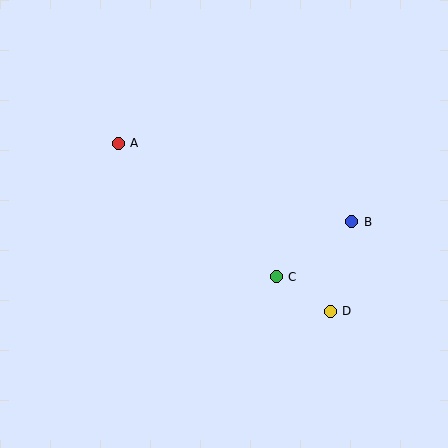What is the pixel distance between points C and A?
The distance between C and A is 207 pixels.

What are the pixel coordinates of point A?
Point A is at (118, 143).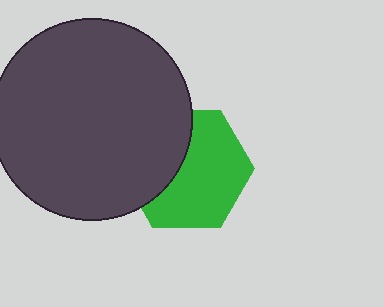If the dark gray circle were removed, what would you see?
You would see the complete green hexagon.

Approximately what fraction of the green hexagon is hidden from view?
Roughly 38% of the green hexagon is hidden behind the dark gray circle.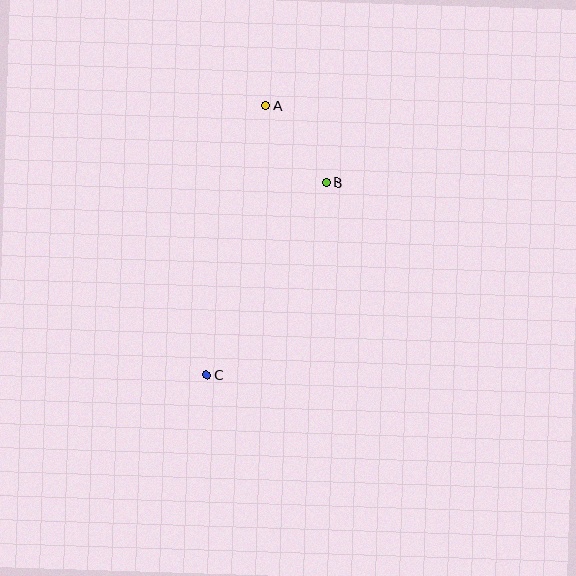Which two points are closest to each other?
Points A and B are closest to each other.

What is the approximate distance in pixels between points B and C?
The distance between B and C is approximately 227 pixels.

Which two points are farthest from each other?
Points A and C are farthest from each other.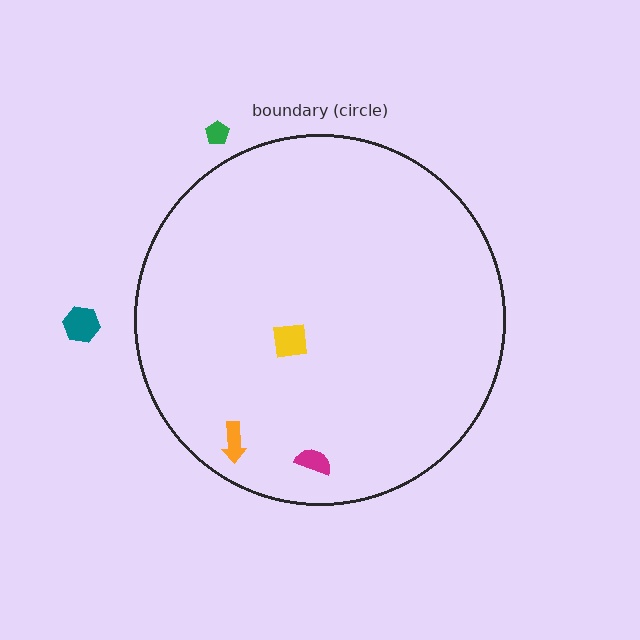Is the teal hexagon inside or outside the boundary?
Outside.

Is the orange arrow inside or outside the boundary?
Inside.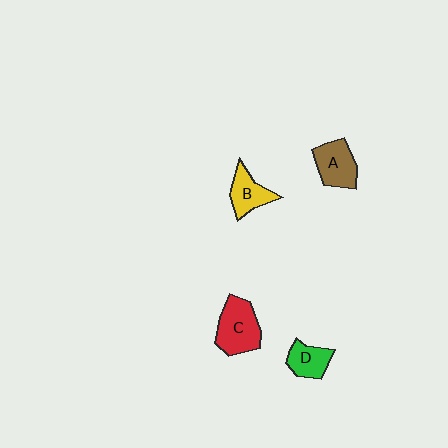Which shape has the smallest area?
Shape D (green).